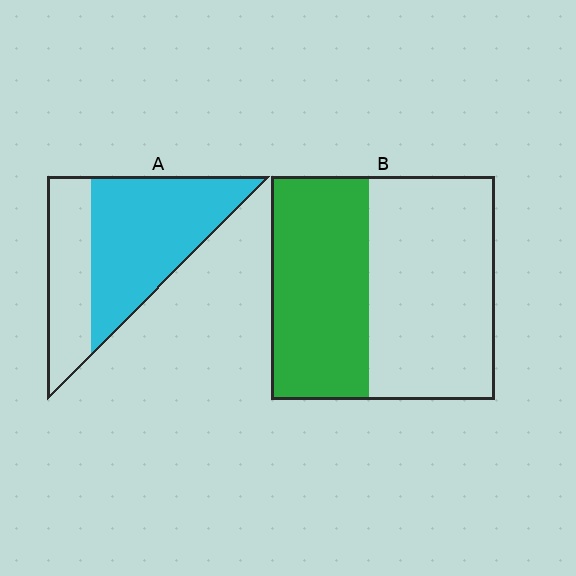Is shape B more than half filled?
No.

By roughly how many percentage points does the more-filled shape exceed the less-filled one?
By roughly 20 percentage points (A over B).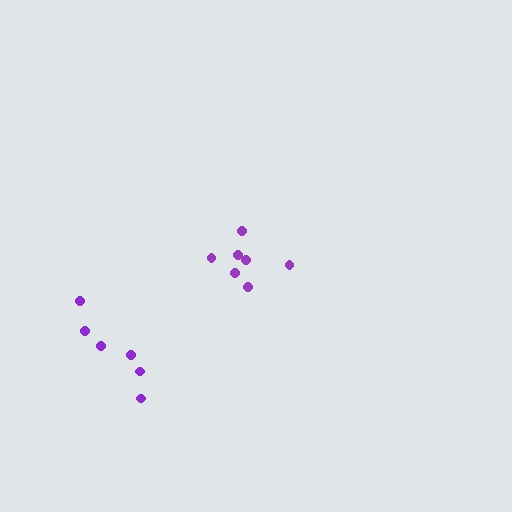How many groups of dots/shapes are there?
There are 2 groups.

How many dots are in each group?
Group 1: 7 dots, Group 2: 6 dots (13 total).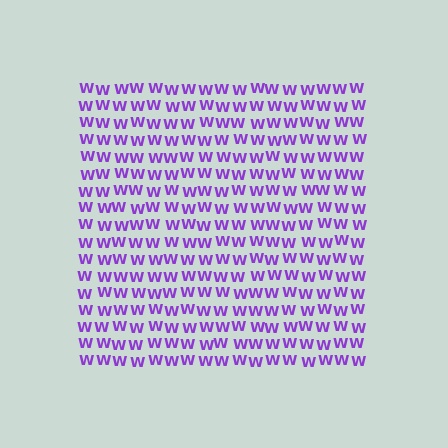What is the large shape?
The large shape is a square.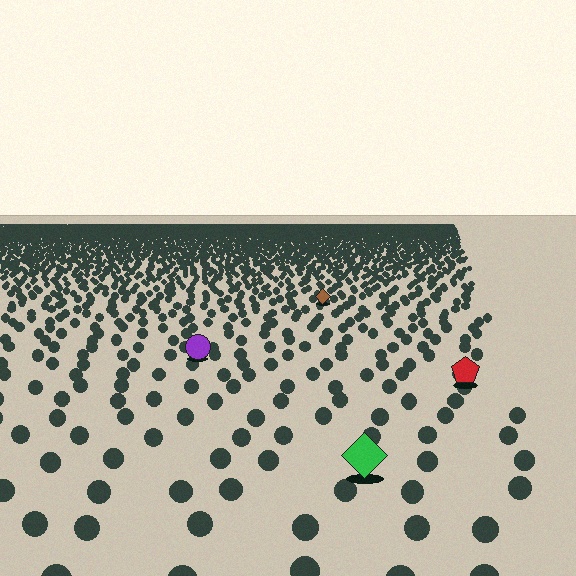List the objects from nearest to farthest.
From nearest to farthest: the green diamond, the red pentagon, the purple circle, the brown diamond.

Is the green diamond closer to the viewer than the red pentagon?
Yes. The green diamond is closer — you can tell from the texture gradient: the ground texture is coarser near it.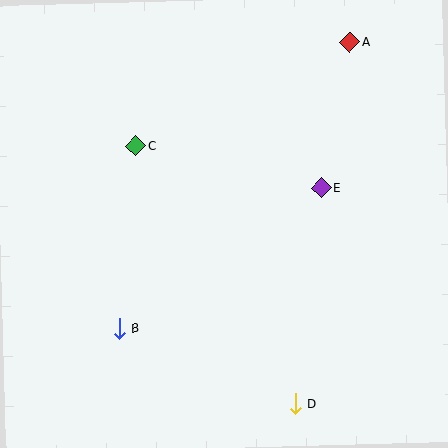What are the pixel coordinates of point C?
Point C is at (135, 146).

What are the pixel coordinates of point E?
Point E is at (321, 188).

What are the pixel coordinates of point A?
Point A is at (350, 42).